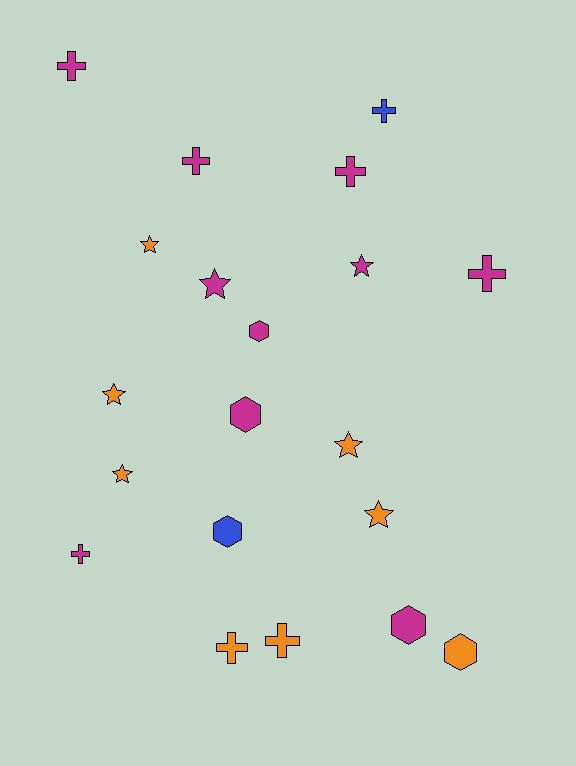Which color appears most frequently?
Magenta, with 10 objects.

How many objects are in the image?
There are 20 objects.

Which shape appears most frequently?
Cross, with 8 objects.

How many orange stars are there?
There are 5 orange stars.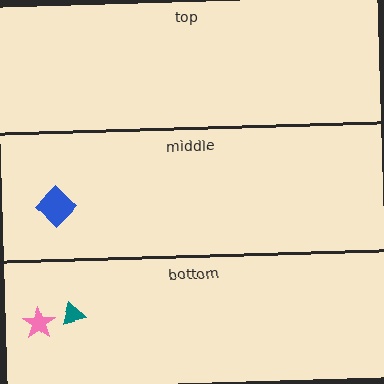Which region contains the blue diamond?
The middle region.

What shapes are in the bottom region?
The teal triangle, the pink star.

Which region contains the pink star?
The bottom region.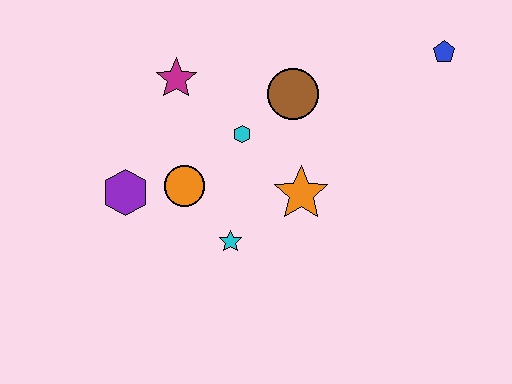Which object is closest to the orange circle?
The purple hexagon is closest to the orange circle.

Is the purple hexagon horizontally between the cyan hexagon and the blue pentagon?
No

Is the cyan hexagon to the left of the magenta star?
No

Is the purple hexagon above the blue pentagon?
No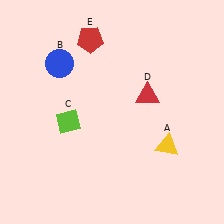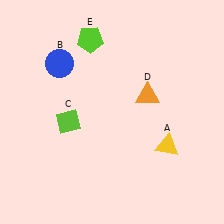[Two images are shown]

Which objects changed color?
D changed from red to orange. E changed from red to lime.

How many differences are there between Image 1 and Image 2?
There are 2 differences between the two images.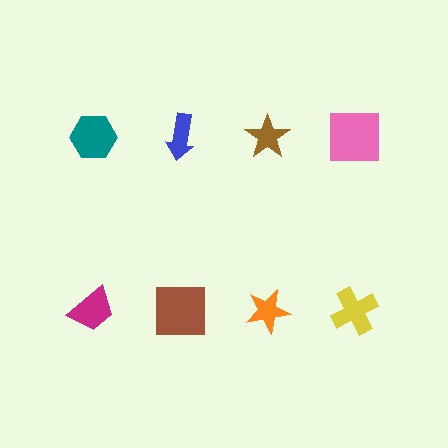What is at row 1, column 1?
A teal hexagon.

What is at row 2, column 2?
A brown square.